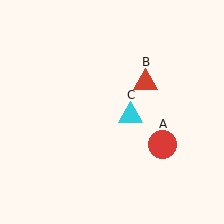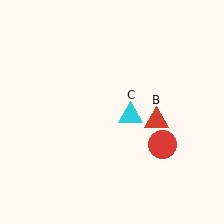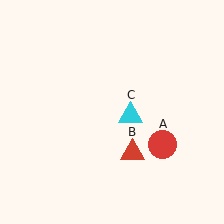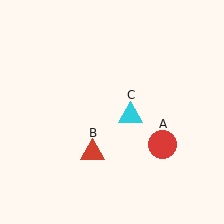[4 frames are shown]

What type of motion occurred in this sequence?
The red triangle (object B) rotated clockwise around the center of the scene.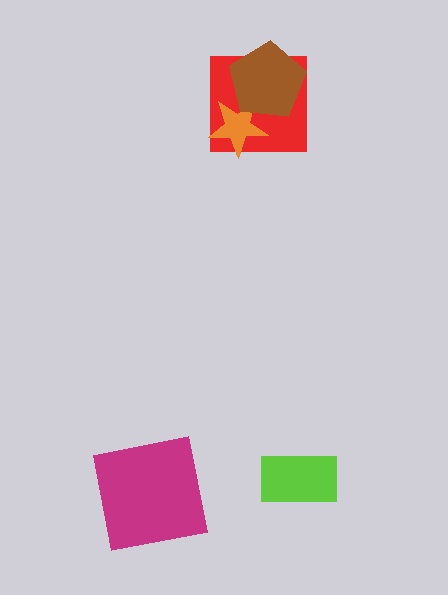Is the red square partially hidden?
Yes, it is partially covered by another shape.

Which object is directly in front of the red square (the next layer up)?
The orange star is directly in front of the red square.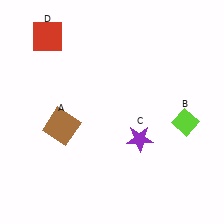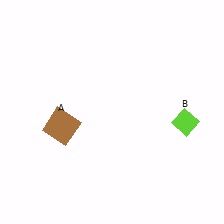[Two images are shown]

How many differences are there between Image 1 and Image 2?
There are 2 differences between the two images.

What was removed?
The purple star (C), the red square (D) were removed in Image 2.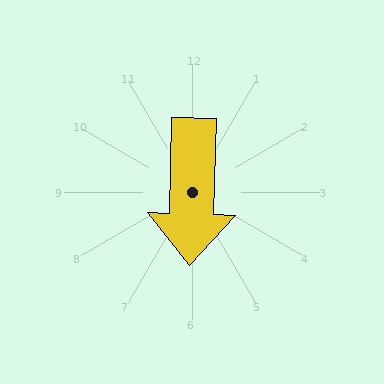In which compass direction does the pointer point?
South.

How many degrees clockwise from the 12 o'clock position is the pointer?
Approximately 182 degrees.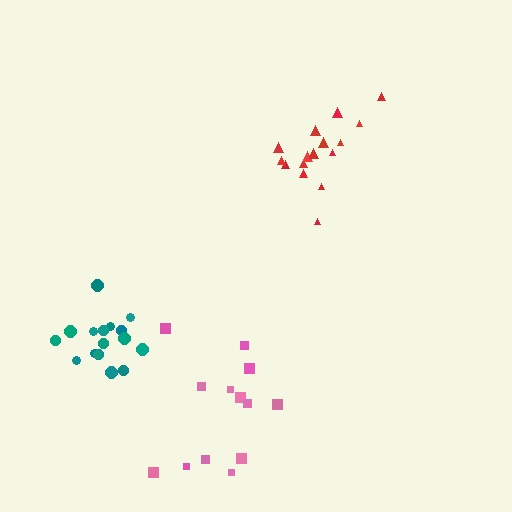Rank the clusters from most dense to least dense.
teal, red, pink.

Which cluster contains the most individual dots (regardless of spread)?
Teal (17).